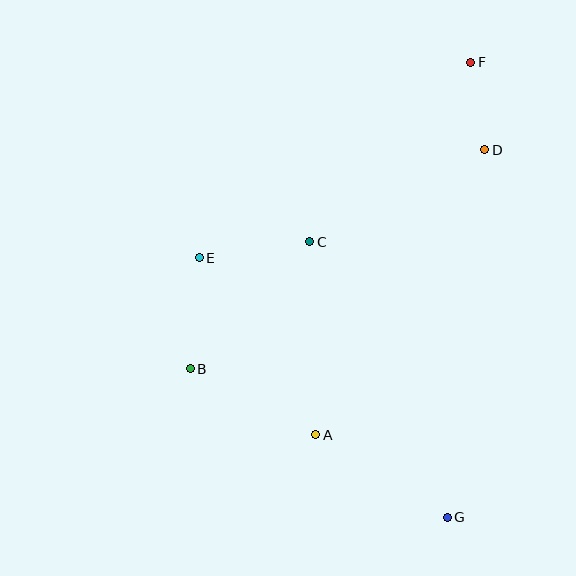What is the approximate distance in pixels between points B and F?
The distance between B and F is approximately 416 pixels.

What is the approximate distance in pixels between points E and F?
The distance between E and F is approximately 335 pixels.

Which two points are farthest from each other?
Points F and G are farthest from each other.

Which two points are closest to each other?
Points D and F are closest to each other.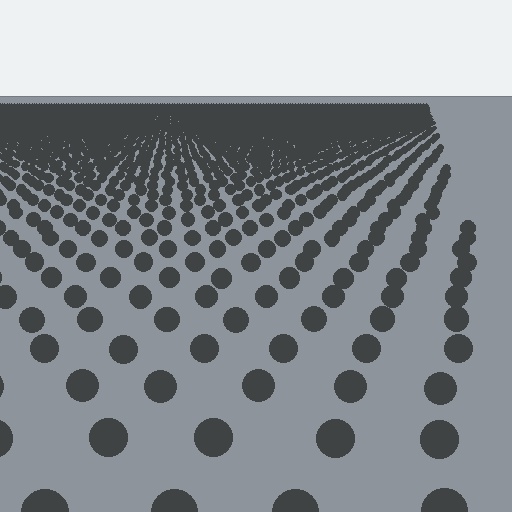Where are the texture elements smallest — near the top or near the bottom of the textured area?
Near the top.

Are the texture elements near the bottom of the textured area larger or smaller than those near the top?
Larger. Near the bottom, elements are closer to the viewer and appear at a bigger on-screen size.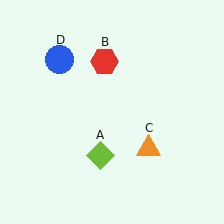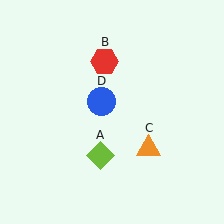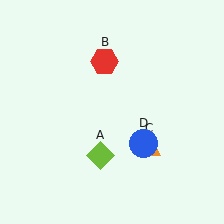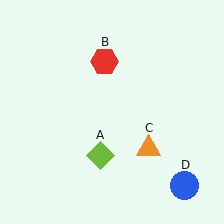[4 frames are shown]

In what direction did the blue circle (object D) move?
The blue circle (object D) moved down and to the right.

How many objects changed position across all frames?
1 object changed position: blue circle (object D).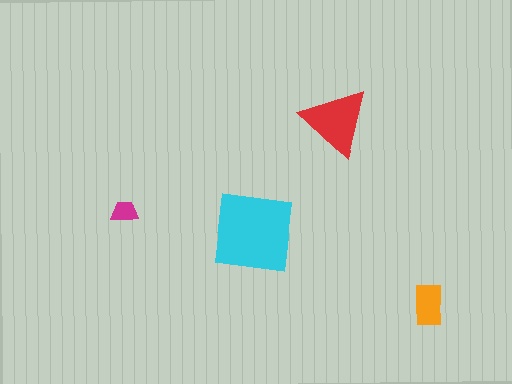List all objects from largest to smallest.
The cyan square, the red triangle, the orange rectangle, the magenta trapezoid.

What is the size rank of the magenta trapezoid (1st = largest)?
4th.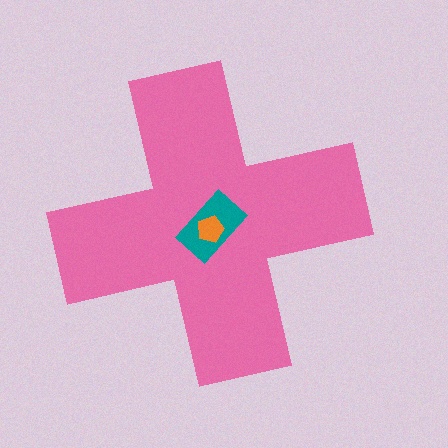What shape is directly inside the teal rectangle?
The orange pentagon.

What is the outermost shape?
The pink cross.